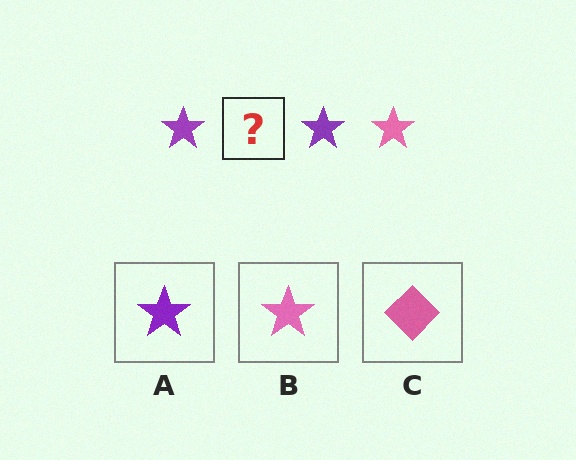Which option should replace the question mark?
Option B.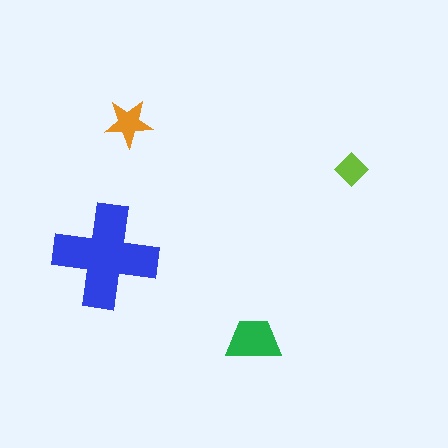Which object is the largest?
The blue cross.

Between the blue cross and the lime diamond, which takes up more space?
The blue cross.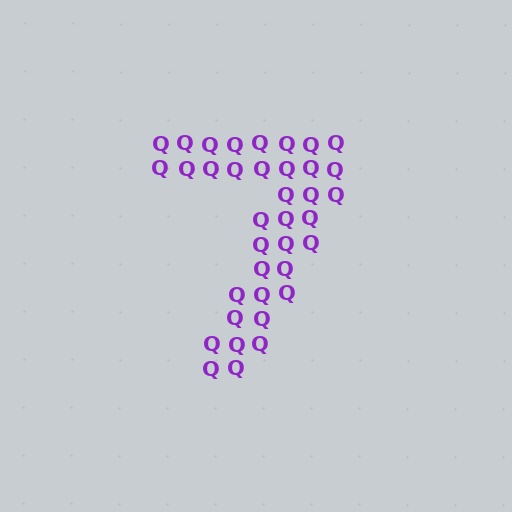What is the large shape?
The large shape is the digit 7.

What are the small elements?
The small elements are letter Q's.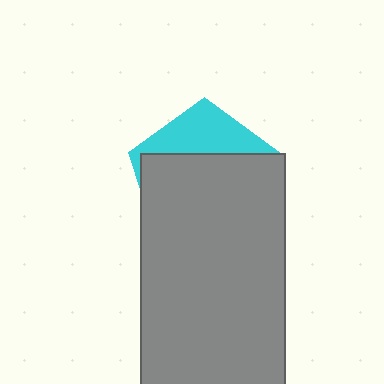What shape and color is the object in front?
The object in front is a gray rectangle.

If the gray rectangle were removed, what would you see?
You would see the complete cyan pentagon.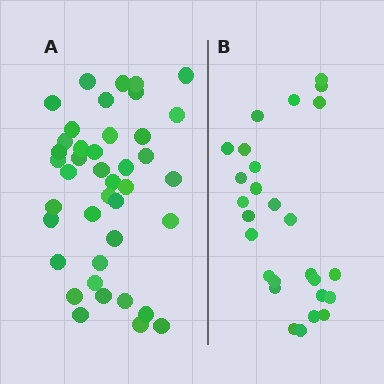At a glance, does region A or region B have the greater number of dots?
Region A (the left region) has more dots.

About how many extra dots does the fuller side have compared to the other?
Region A has approximately 15 more dots than region B.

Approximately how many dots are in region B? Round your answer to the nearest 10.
About 30 dots. (The exact count is 27, which rounds to 30.)